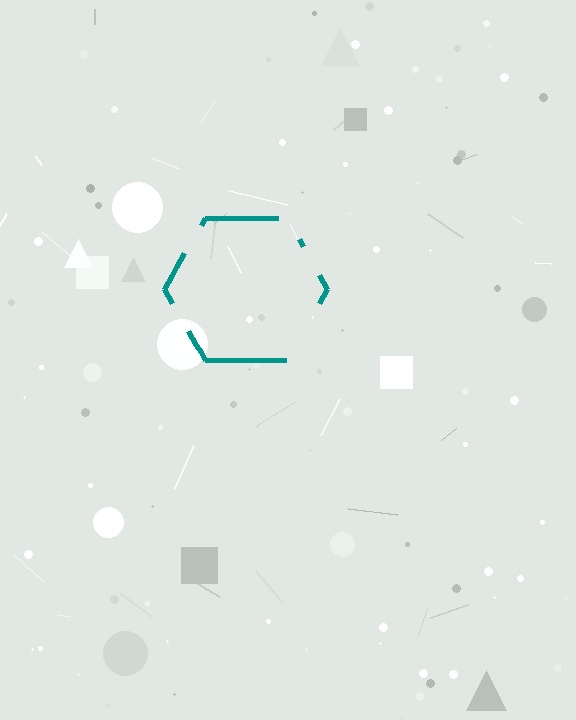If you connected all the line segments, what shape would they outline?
They would outline a hexagon.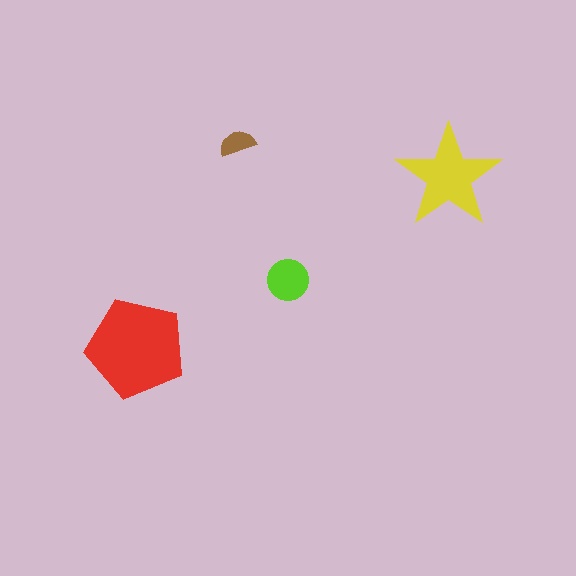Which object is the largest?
The red pentagon.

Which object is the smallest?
The brown semicircle.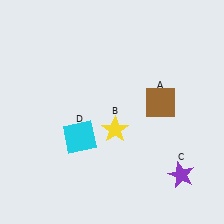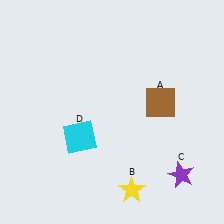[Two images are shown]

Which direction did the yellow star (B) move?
The yellow star (B) moved down.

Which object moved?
The yellow star (B) moved down.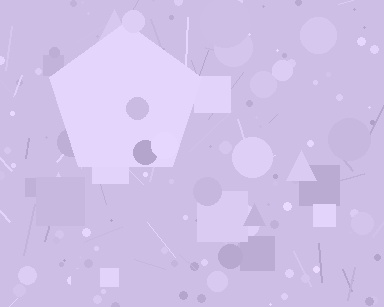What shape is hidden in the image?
A pentagon is hidden in the image.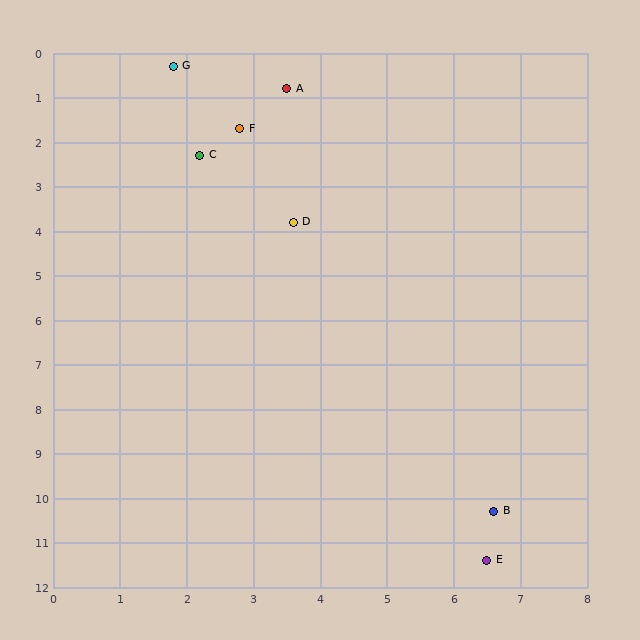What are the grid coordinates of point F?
Point F is at approximately (2.8, 1.7).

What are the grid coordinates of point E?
Point E is at approximately (6.5, 11.4).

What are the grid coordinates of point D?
Point D is at approximately (3.6, 3.8).